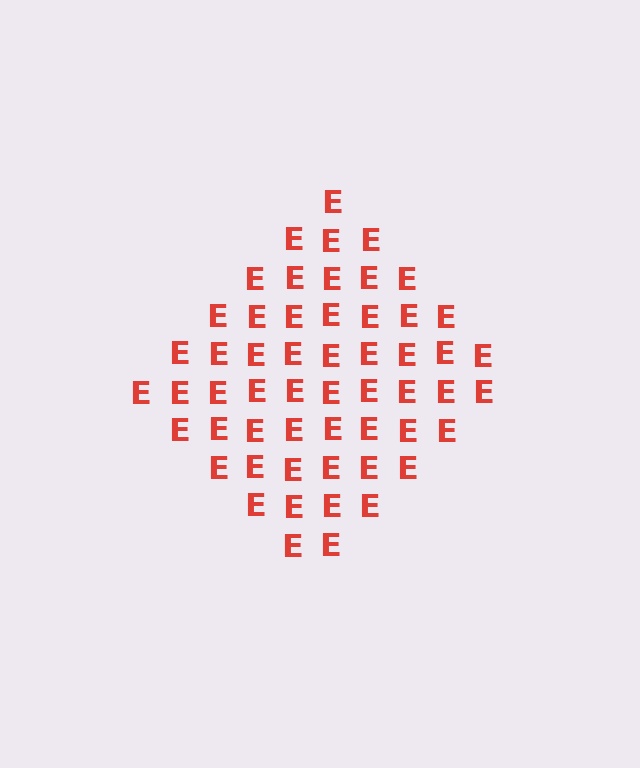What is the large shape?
The large shape is a diamond.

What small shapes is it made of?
It is made of small letter E's.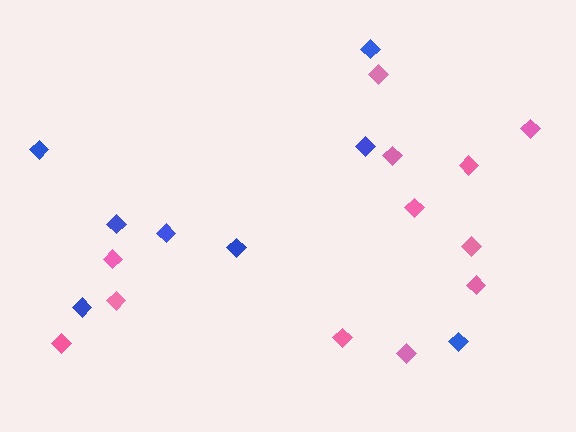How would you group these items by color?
There are 2 groups: one group of blue diamonds (8) and one group of pink diamonds (12).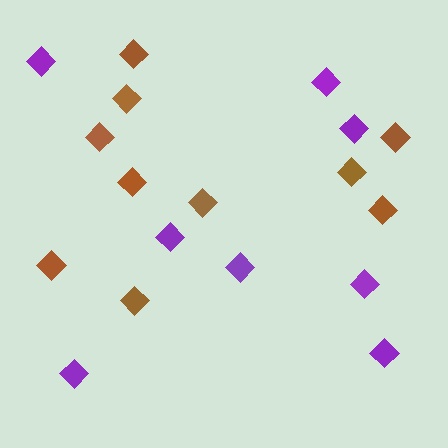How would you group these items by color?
There are 2 groups: one group of brown diamonds (10) and one group of purple diamonds (8).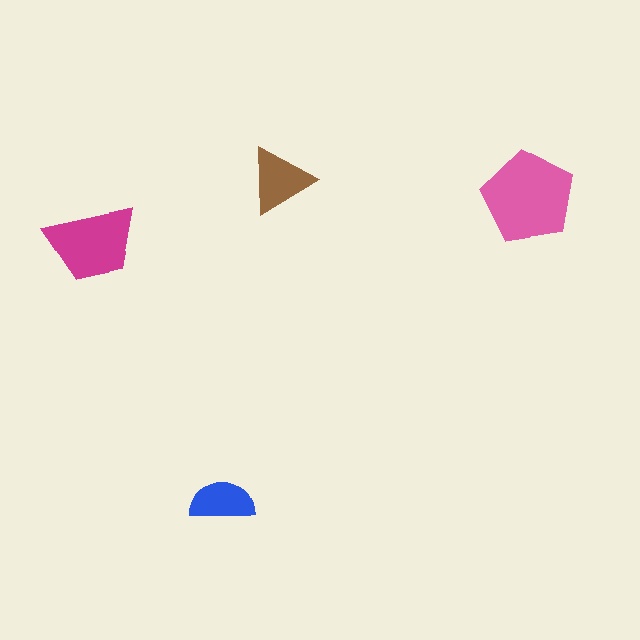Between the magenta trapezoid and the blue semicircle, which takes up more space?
The magenta trapezoid.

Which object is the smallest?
The blue semicircle.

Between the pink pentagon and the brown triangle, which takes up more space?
The pink pentagon.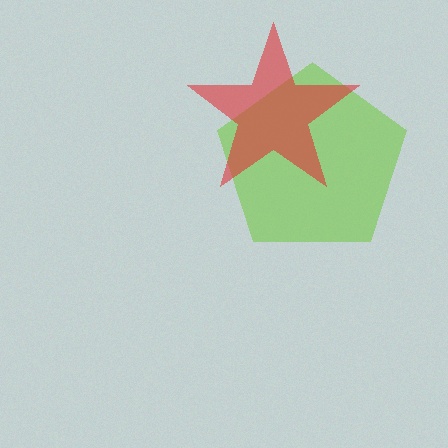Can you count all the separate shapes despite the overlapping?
Yes, there are 2 separate shapes.